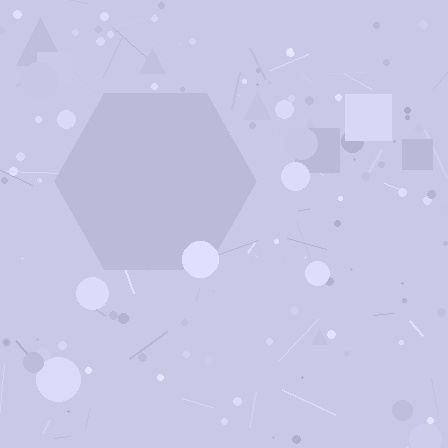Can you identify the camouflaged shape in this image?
The camouflaged shape is a hexagon.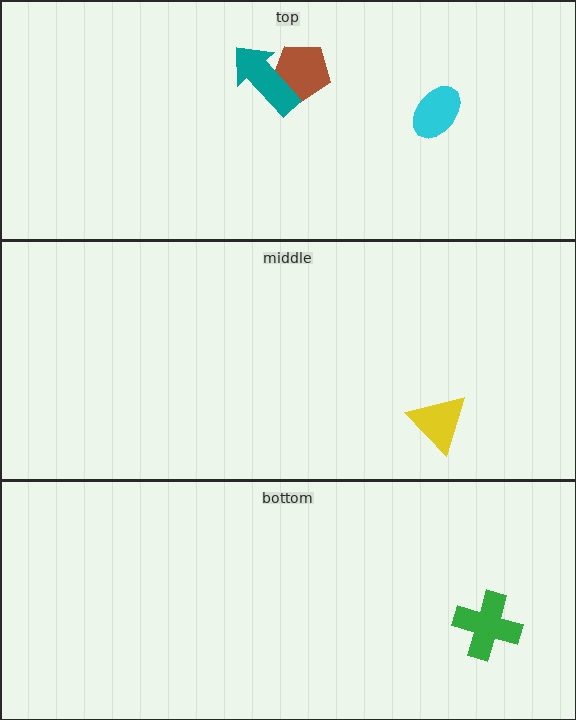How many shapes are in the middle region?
1.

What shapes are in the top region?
The brown pentagon, the teal arrow, the cyan ellipse.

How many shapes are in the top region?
3.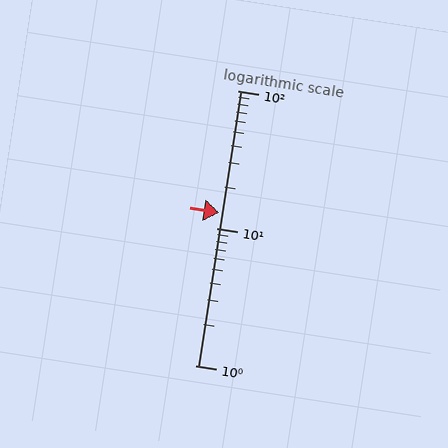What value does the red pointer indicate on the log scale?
The pointer indicates approximately 13.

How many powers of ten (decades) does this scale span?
The scale spans 2 decades, from 1 to 100.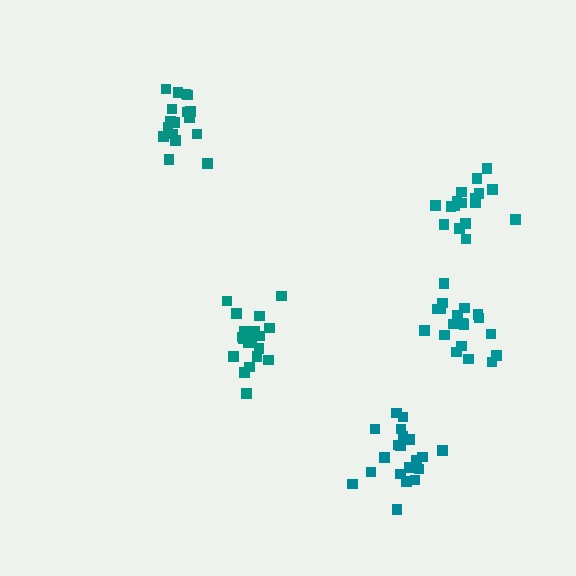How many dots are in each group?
Group 1: 20 dots, Group 2: 17 dots, Group 3: 21 dots, Group 4: 17 dots, Group 5: 19 dots (94 total).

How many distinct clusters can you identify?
There are 5 distinct clusters.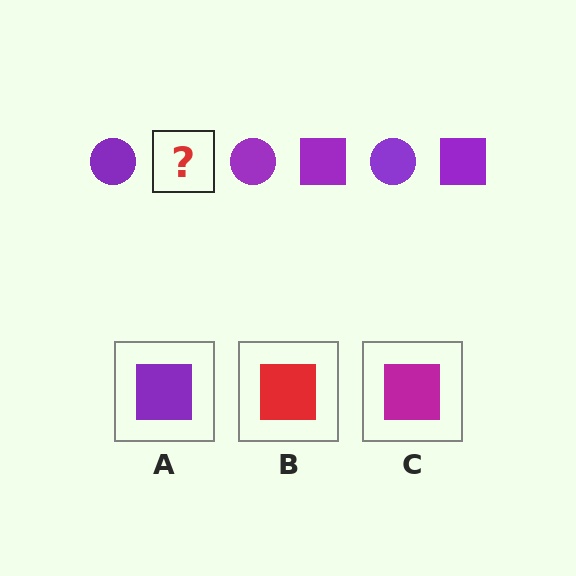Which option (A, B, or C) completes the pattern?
A.